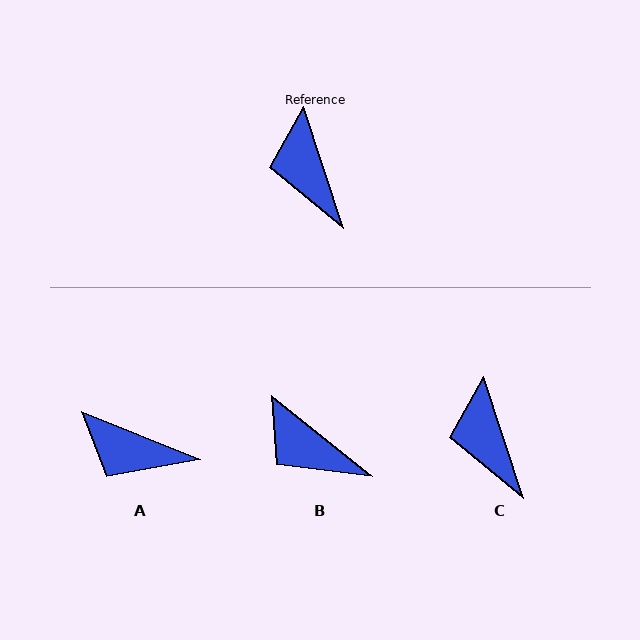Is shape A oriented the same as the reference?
No, it is off by about 50 degrees.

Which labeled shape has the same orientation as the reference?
C.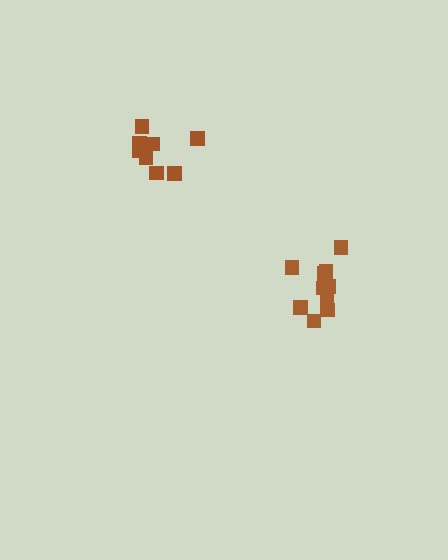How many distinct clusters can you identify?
There are 2 distinct clusters.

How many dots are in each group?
Group 1: 10 dots, Group 2: 8 dots (18 total).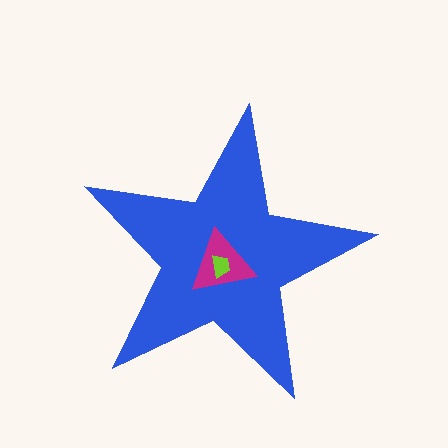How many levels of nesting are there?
3.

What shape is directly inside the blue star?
The magenta triangle.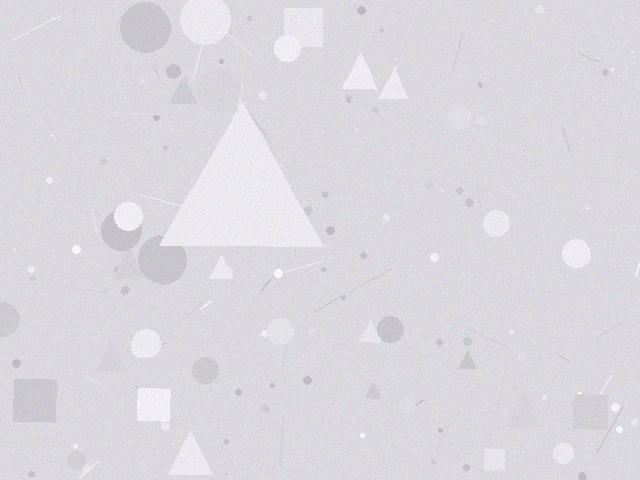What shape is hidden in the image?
A triangle is hidden in the image.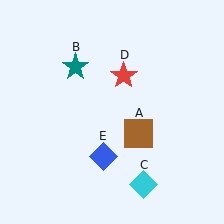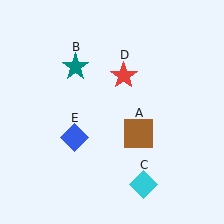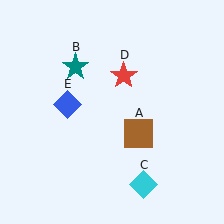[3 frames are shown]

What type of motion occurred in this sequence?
The blue diamond (object E) rotated clockwise around the center of the scene.